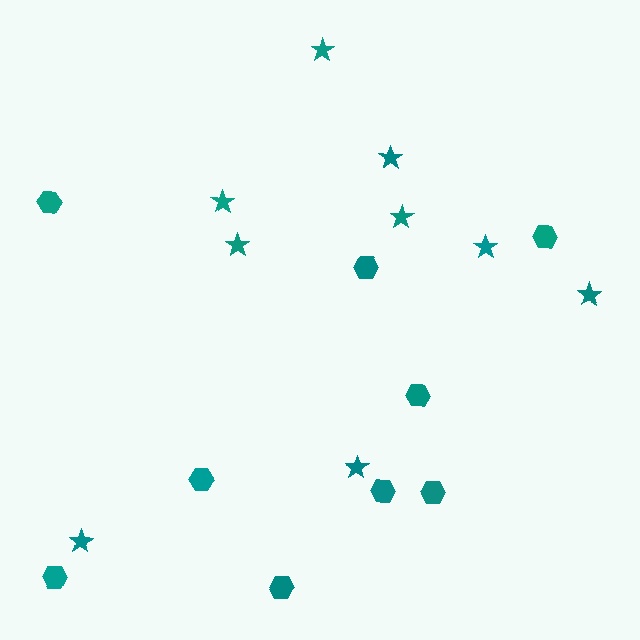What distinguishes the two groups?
There are 2 groups: one group of hexagons (9) and one group of stars (9).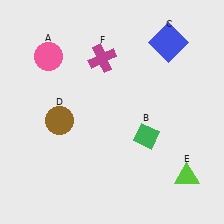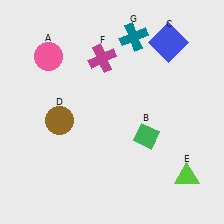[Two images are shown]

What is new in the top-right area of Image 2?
A teal cross (G) was added in the top-right area of Image 2.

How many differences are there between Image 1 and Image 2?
There is 1 difference between the two images.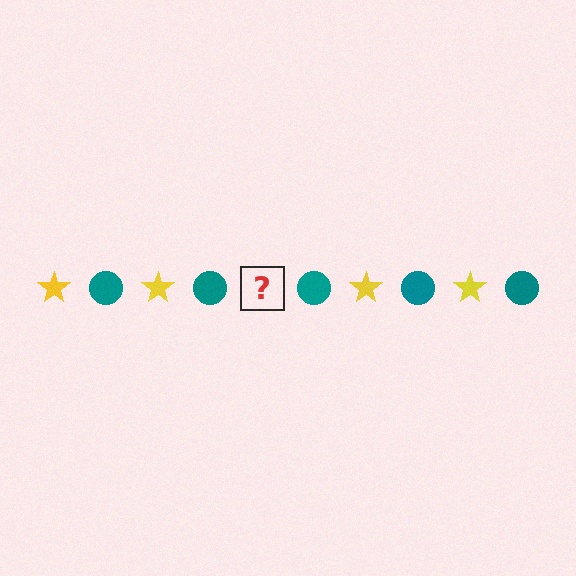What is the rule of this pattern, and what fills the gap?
The rule is that the pattern alternates between yellow star and teal circle. The gap should be filled with a yellow star.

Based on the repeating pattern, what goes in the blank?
The blank should be a yellow star.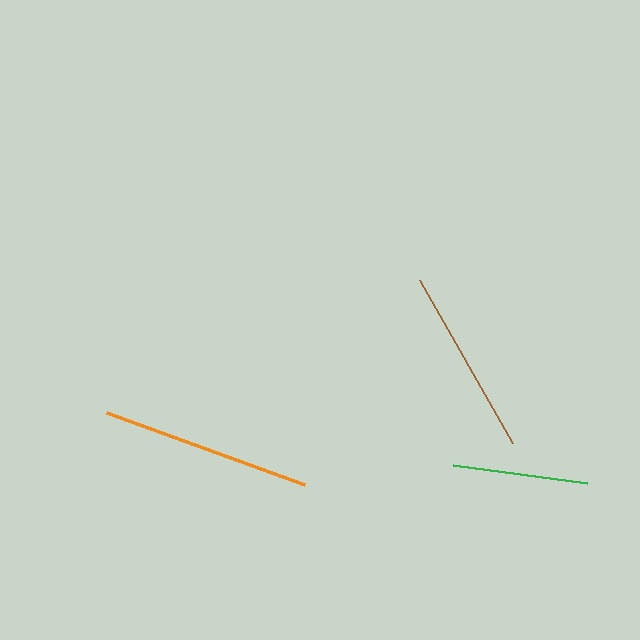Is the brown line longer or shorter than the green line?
The brown line is longer than the green line.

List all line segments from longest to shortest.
From longest to shortest: orange, brown, green.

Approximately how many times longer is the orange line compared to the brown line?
The orange line is approximately 1.1 times the length of the brown line.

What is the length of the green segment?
The green segment is approximately 136 pixels long.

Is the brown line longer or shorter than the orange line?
The orange line is longer than the brown line.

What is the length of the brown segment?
The brown segment is approximately 187 pixels long.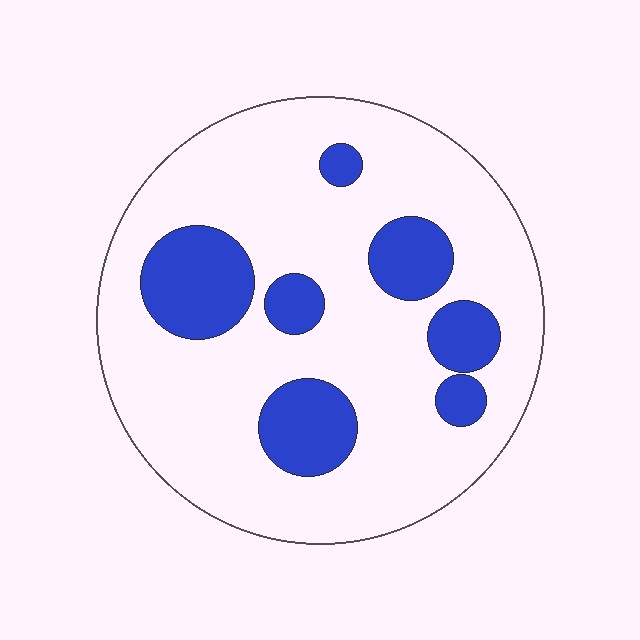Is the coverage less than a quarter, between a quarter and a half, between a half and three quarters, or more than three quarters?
Less than a quarter.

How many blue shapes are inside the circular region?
7.